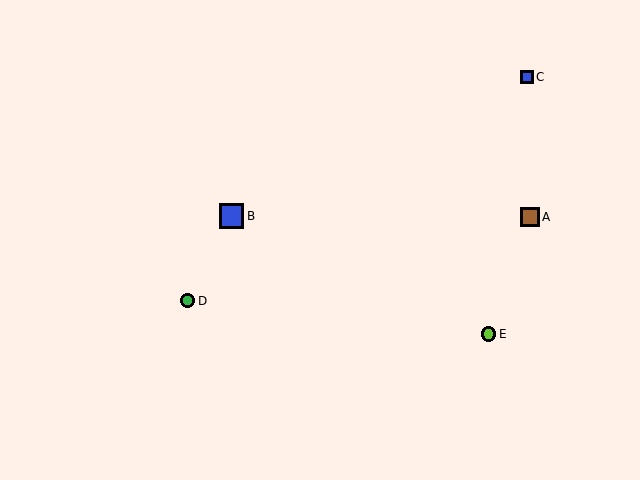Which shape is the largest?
The blue square (labeled B) is the largest.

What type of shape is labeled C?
Shape C is a blue square.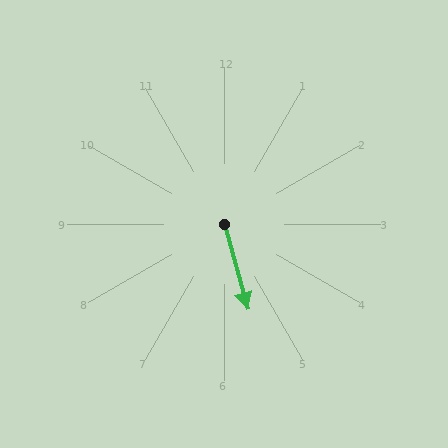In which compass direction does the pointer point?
South.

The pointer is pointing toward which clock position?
Roughly 5 o'clock.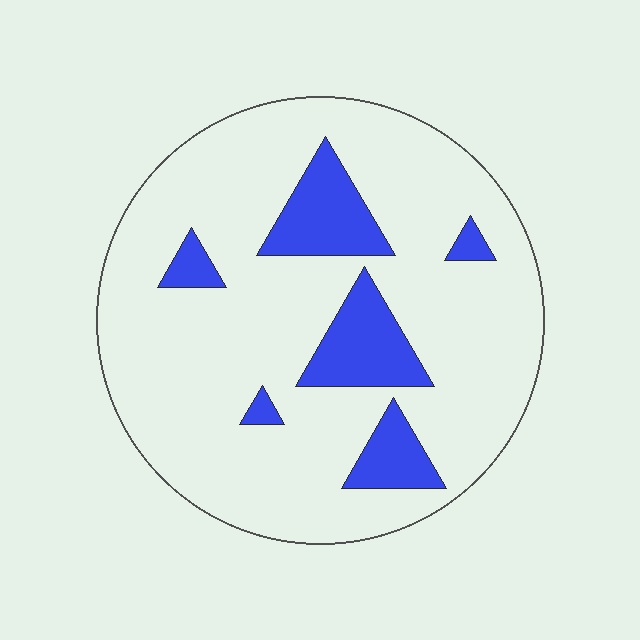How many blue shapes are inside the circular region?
6.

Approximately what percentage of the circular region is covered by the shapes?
Approximately 15%.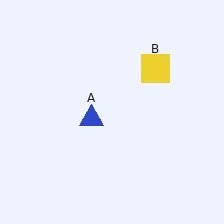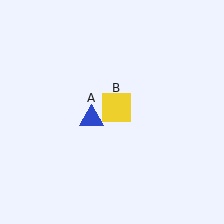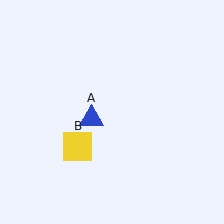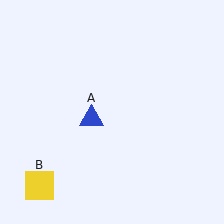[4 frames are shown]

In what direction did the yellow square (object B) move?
The yellow square (object B) moved down and to the left.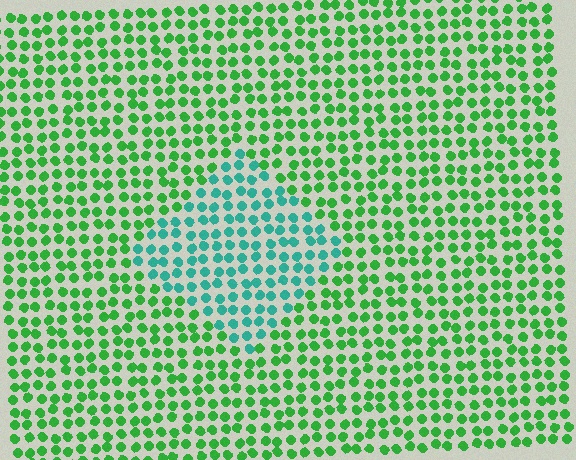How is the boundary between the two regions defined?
The boundary is defined purely by a slight shift in hue (about 44 degrees). Spacing, size, and orientation are identical on both sides.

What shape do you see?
I see a diamond.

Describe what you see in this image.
The image is filled with small green elements in a uniform arrangement. A diamond-shaped region is visible where the elements are tinted to a slightly different hue, forming a subtle color boundary.